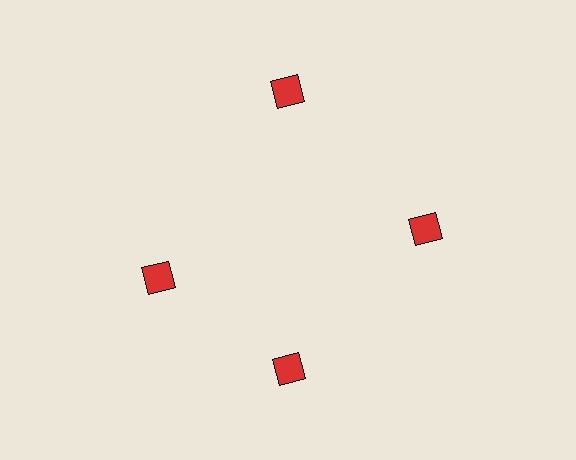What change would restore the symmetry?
The symmetry would be restored by rotating it back into even spacing with its neighbors so that all 4 squares sit at equal angles and equal distance from the center.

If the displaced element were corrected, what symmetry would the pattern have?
It would have 4-fold rotational symmetry — the pattern would map onto itself every 90 degrees.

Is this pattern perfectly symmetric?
No. The 4 red squares are arranged in a ring, but one element near the 9 o'clock position is rotated out of alignment along the ring, breaking the 4-fold rotational symmetry.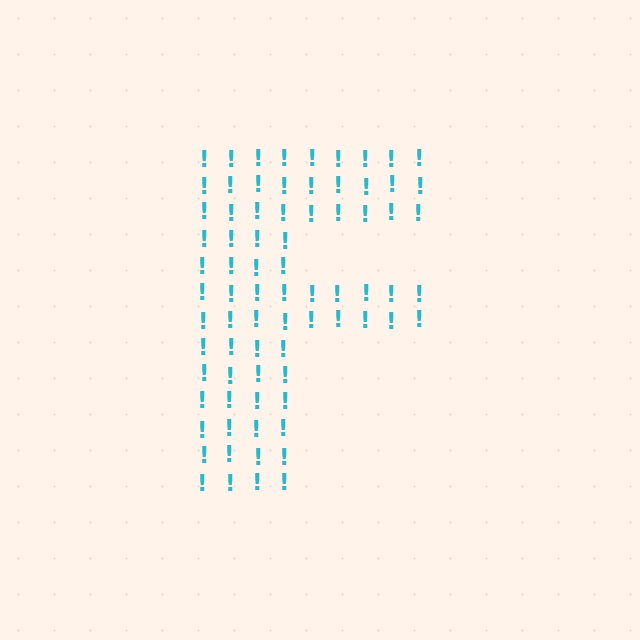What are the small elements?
The small elements are exclamation marks.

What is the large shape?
The large shape is the letter F.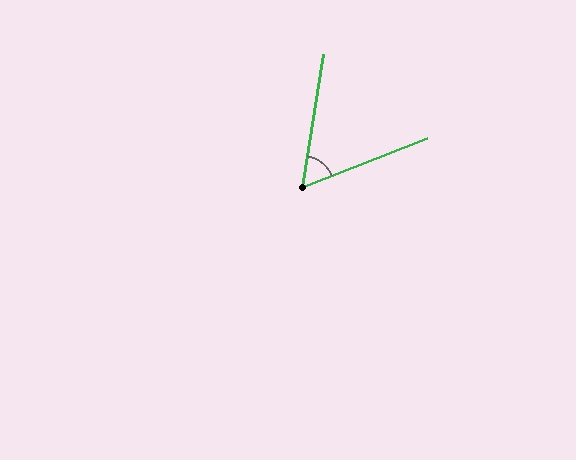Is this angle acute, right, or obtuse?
It is acute.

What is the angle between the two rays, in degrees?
Approximately 60 degrees.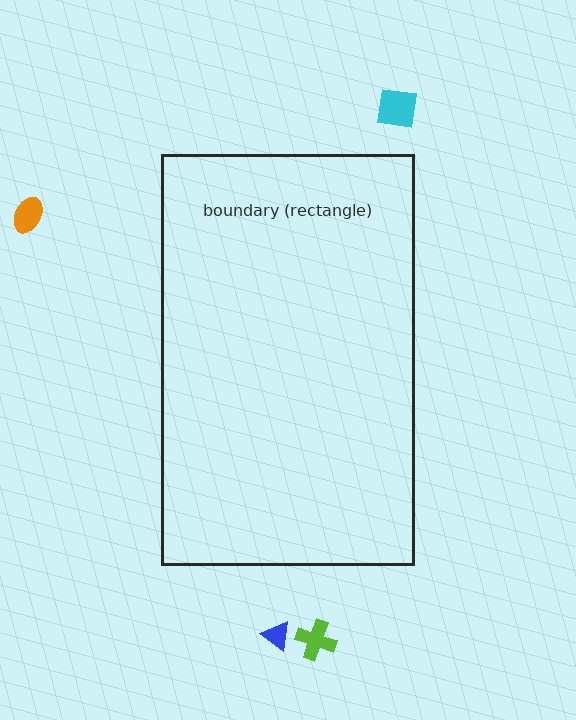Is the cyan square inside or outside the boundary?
Outside.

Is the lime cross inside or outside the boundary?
Outside.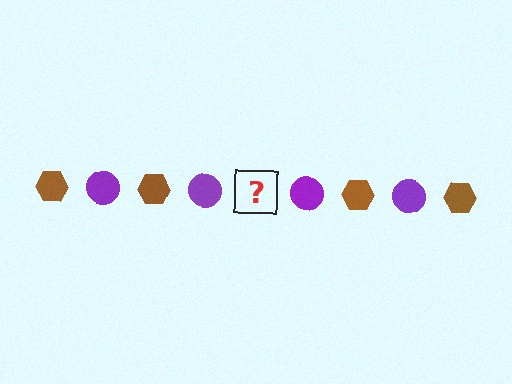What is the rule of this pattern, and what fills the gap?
The rule is that the pattern alternates between brown hexagon and purple circle. The gap should be filled with a brown hexagon.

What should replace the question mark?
The question mark should be replaced with a brown hexagon.